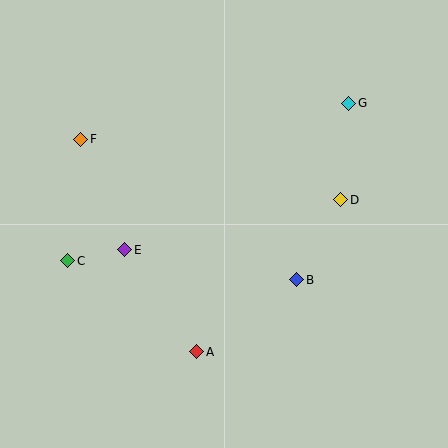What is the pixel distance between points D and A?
The distance between D and A is 209 pixels.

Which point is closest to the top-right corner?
Point G is closest to the top-right corner.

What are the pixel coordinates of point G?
Point G is at (349, 103).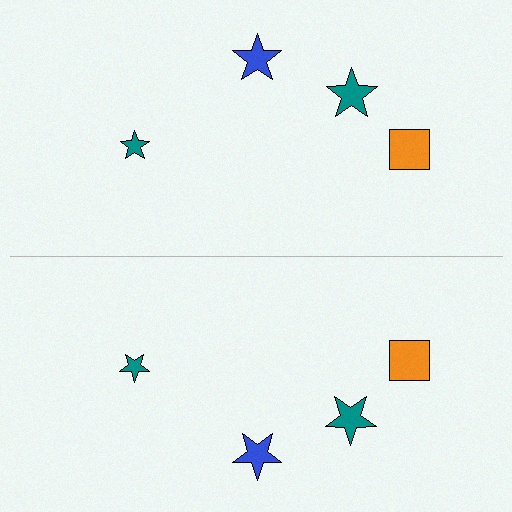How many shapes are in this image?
There are 8 shapes in this image.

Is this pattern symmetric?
Yes, this pattern has bilateral (reflection) symmetry.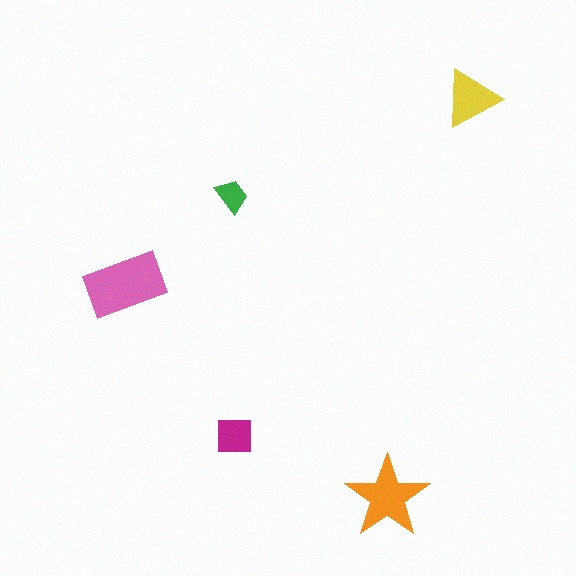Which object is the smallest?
The green trapezoid.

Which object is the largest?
The pink rectangle.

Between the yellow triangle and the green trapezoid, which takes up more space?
The yellow triangle.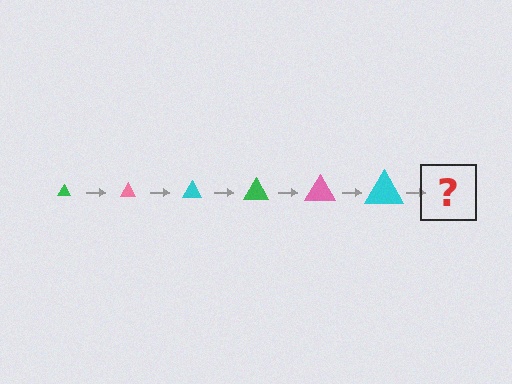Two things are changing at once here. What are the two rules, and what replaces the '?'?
The two rules are that the triangle grows larger each step and the color cycles through green, pink, and cyan. The '?' should be a green triangle, larger than the previous one.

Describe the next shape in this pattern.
It should be a green triangle, larger than the previous one.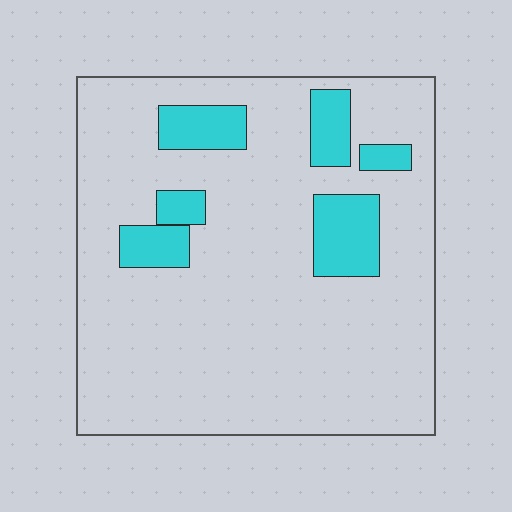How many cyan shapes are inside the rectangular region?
6.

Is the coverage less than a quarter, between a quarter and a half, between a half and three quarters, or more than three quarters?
Less than a quarter.